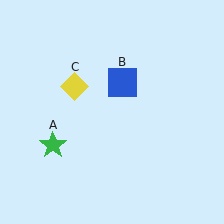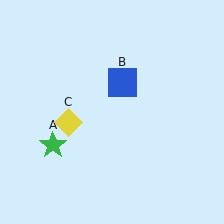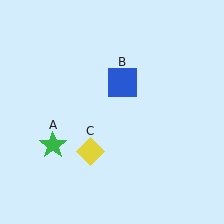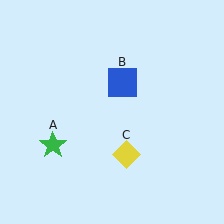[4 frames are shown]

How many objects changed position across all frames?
1 object changed position: yellow diamond (object C).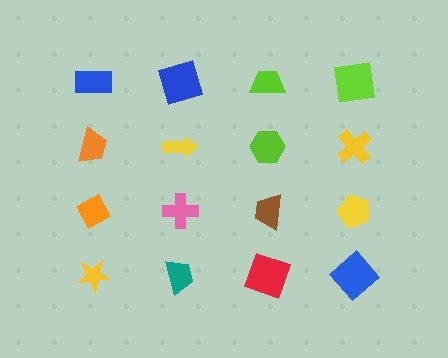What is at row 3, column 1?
An orange diamond.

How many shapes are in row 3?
4 shapes.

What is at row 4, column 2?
A teal trapezoid.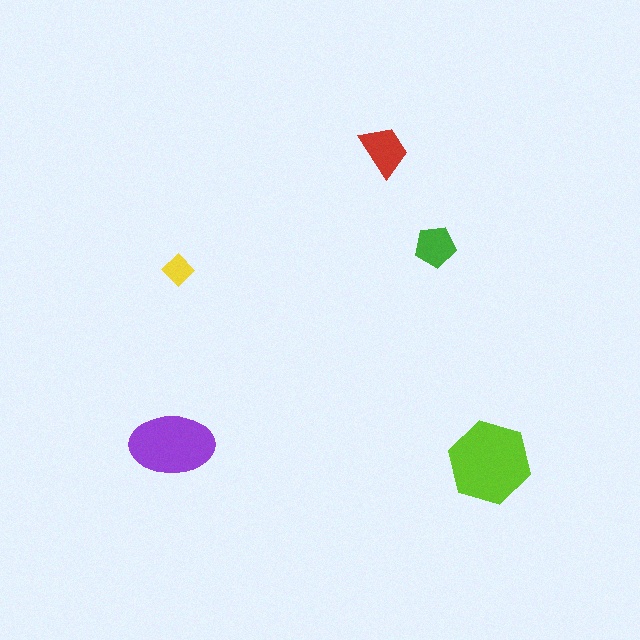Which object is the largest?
The lime hexagon.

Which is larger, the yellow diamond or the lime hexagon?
The lime hexagon.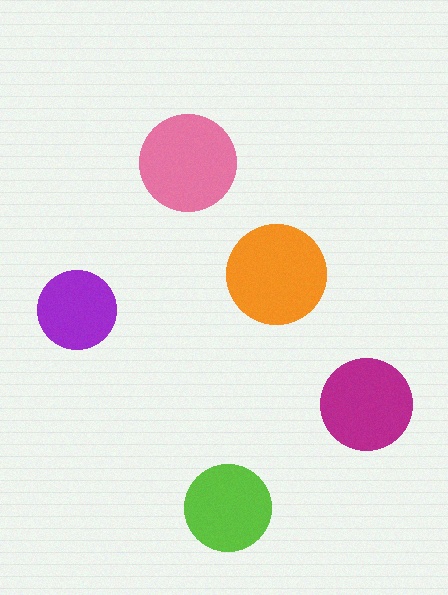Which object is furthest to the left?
The purple circle is leftmost.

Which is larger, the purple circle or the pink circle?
The pink one.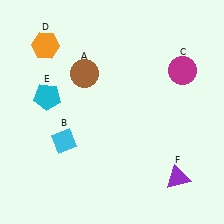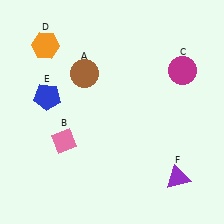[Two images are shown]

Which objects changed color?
B changed from cyan to pink. E changed from cyan to blue.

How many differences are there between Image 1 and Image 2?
There are 2 differences between the two images.